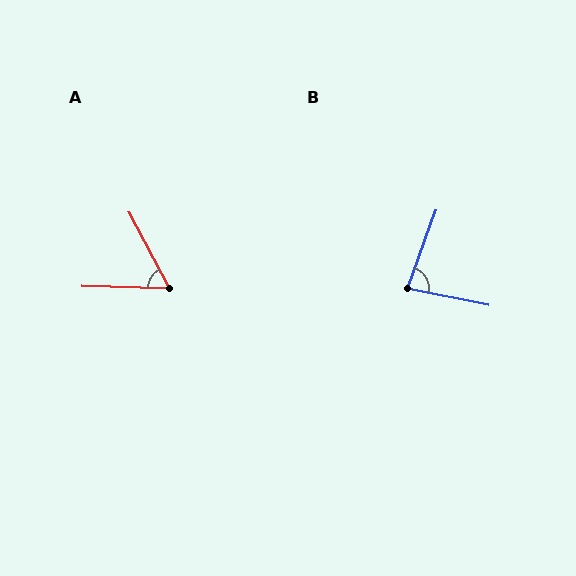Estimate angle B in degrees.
Approximately 81 degrees.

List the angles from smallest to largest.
A (60°), B (81°).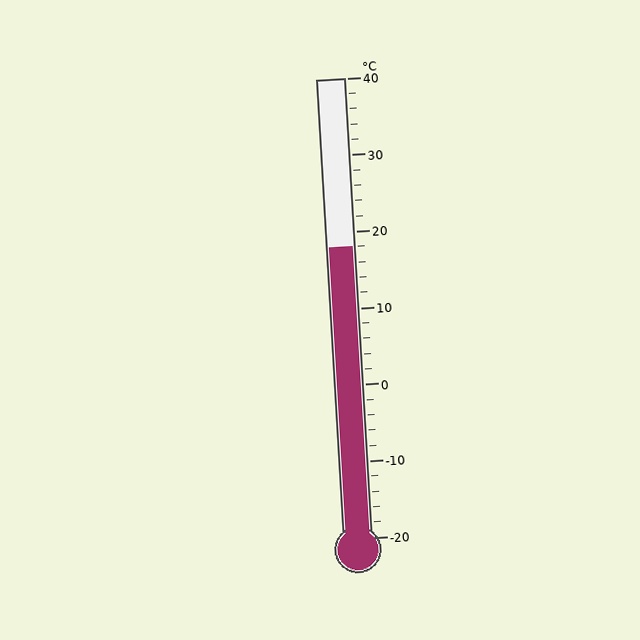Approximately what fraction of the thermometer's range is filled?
The thermometer is filled to approximately 65% of its range.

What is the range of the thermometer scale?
The thermometer scale ranges from -20°C to 40°C.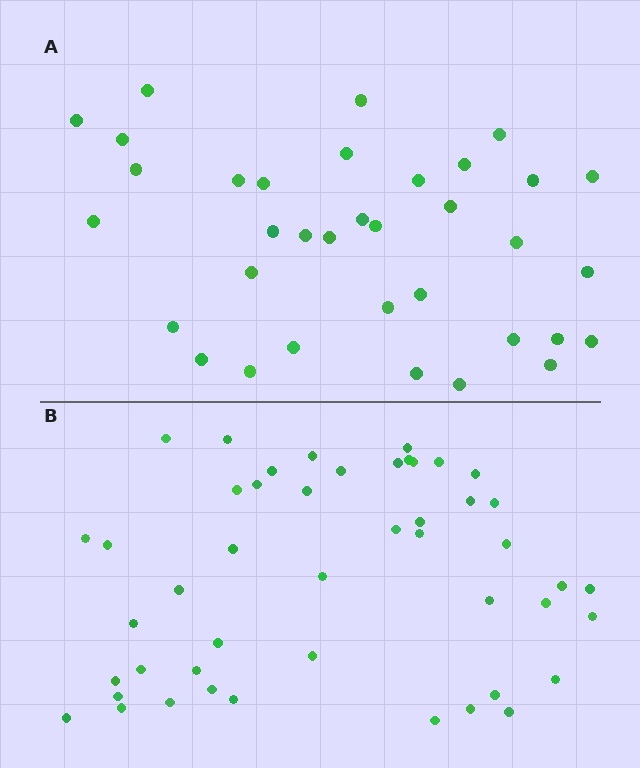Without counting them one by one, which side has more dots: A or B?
Region B (the bottom region) has more dots.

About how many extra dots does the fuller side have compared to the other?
Region B has roughly 12 or so more dots than region A.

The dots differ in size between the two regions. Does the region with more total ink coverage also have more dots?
No. Region A has more total ink coverage because its dots are larger, but region B actually contains more individual dots. Total area can be misleading — the number of items is what matters here.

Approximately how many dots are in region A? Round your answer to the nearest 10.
About 40 dots. (The exact count is 35, which rounds to 40.)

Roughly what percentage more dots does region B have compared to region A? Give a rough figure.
About 35% more.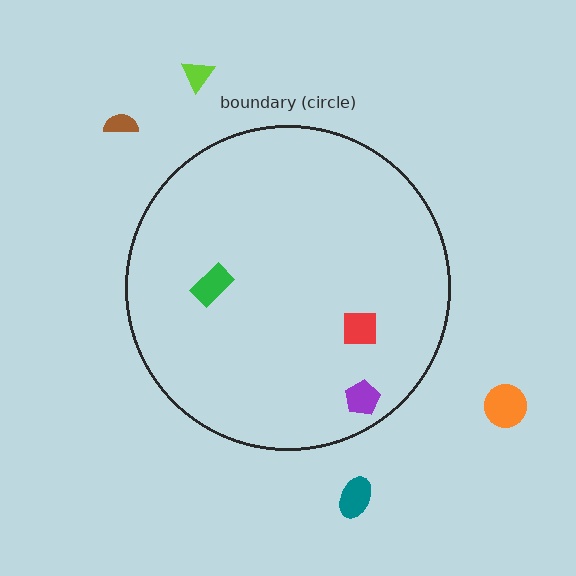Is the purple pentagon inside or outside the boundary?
Inside.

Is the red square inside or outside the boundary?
Inside.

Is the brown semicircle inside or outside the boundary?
Outside.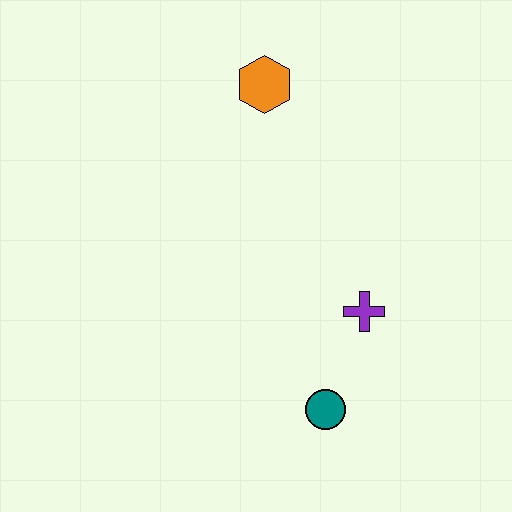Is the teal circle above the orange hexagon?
No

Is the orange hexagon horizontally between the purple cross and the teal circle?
No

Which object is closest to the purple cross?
The teal circle is closest to the purple cross.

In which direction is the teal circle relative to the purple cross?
The teal circle is below the purple cross.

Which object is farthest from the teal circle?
The orange hexagon is farthest from the teal circle.